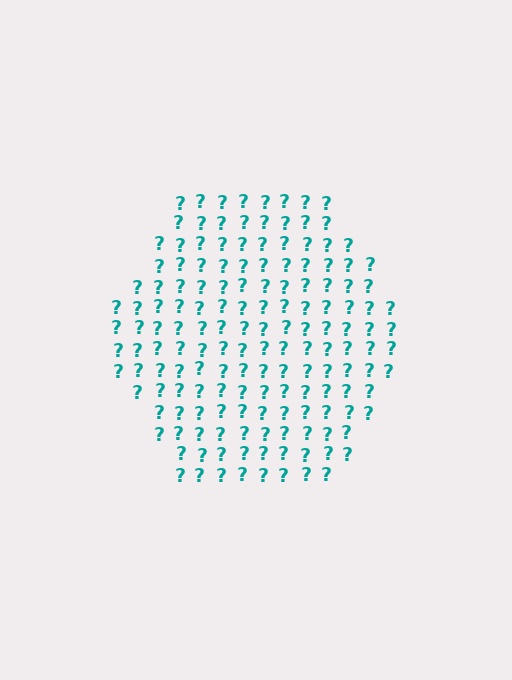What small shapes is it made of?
It is made of small question marks.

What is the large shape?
The large shape is a hexagon.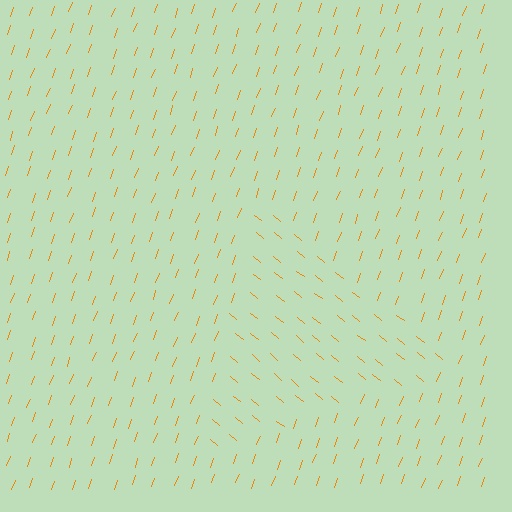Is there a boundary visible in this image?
Yes, there is a texture boundary formed by a change in line orientation.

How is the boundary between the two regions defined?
The boundary is defined purely by a change in line orientation (approximately 70 degrees difference). All lines are the same color and thickness.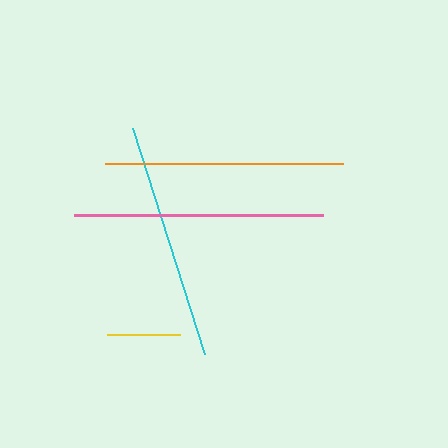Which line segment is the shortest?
The yellow line is the shortest at approximately 73 pixels.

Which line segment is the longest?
The pink line is the longest at approximately 250 pixels.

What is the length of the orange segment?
The orange segment is approximately 238 pixels long.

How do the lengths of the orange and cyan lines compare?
The orange and cyan lines are approximately the same length.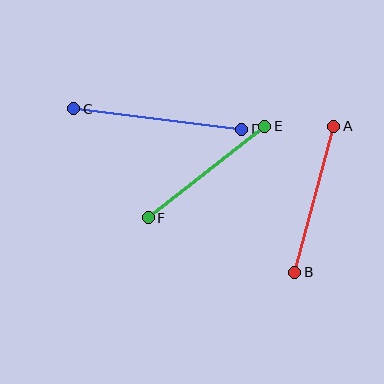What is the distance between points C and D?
The distance is approximately 170 pixels.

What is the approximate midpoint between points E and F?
The midpoint is at approximately (207, 172) pixels.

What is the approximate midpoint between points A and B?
The midpoint is at approximately (314, 199) pixels.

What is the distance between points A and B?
The distance is approximately 151 pixels.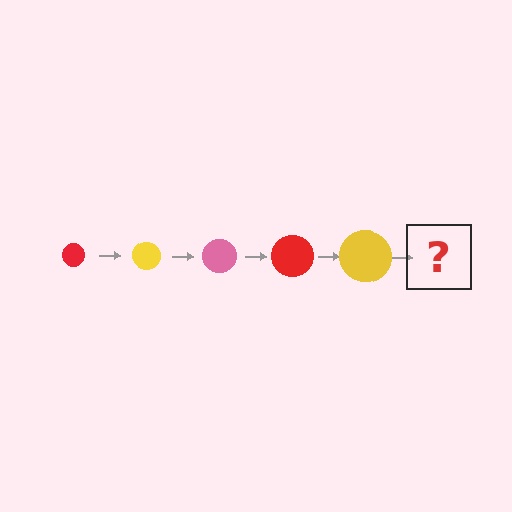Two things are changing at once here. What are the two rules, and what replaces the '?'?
The two rules are that the circle grows larger each step and the color cycles through red, yellow, and pink. The '?' should be a pink circle, larger than the previous one.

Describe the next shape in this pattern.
It should be a pink circle, larger than the previous one.